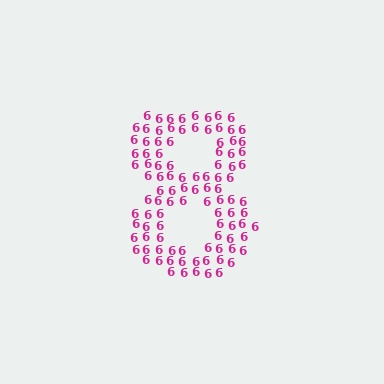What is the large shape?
The large shape is the digit 8.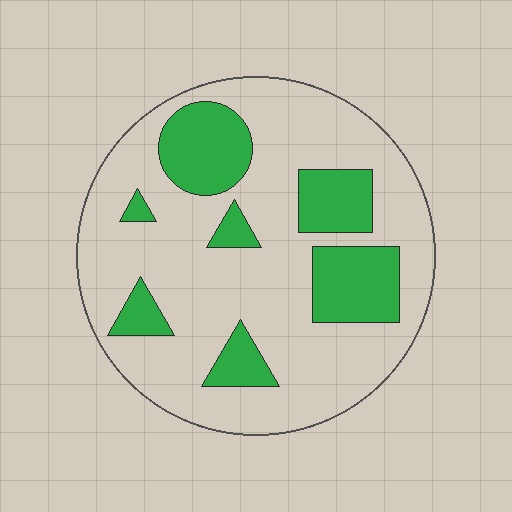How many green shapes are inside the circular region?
7.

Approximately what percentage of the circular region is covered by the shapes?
Approximately 25%.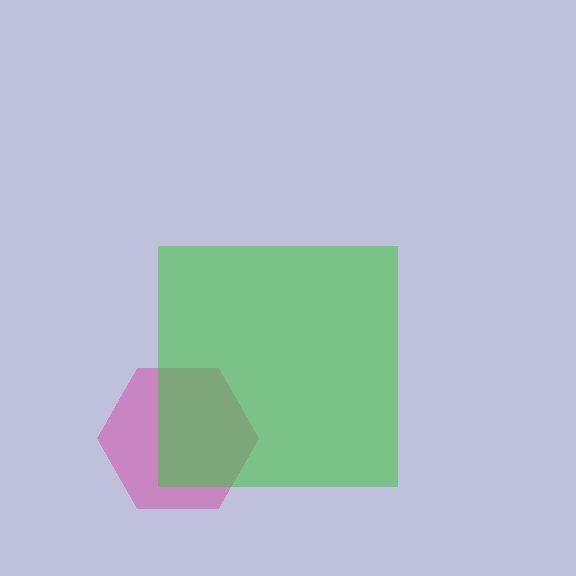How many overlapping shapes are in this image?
There are 2 overlapping shapes in the image.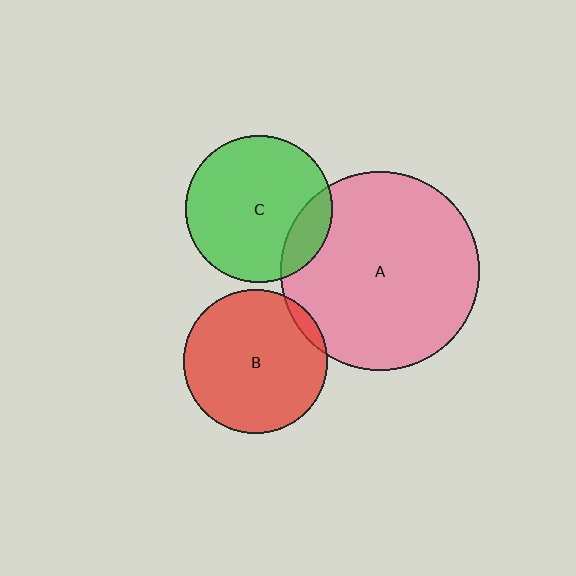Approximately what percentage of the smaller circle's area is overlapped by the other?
Approximately 5%.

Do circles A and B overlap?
Yes.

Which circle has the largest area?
Circle A (pink).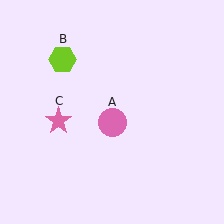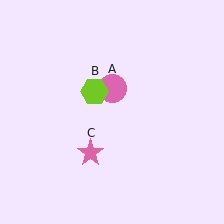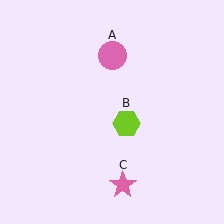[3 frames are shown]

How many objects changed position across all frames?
3 objects changed position: pink circle (object A), lime hexagon (object B), pink star (object C).